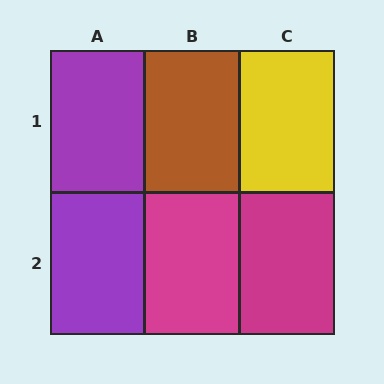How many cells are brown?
1 cell is brown.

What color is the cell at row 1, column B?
Brown.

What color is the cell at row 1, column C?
Yellow.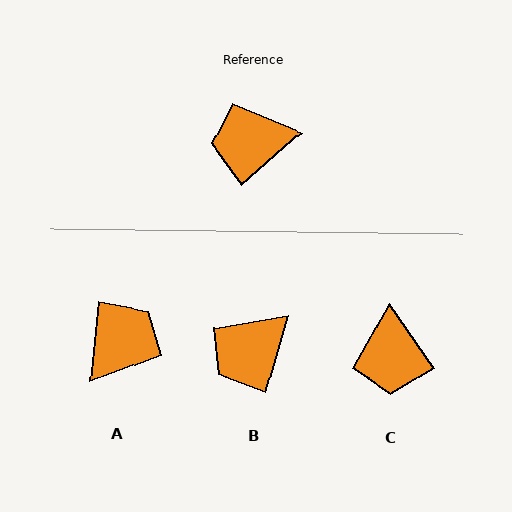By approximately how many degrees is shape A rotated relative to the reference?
Approximately 137 degrees clockwise.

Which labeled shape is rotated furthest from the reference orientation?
A, about 137 degrees away.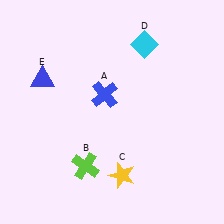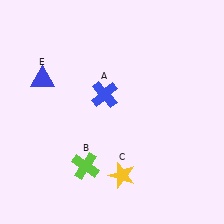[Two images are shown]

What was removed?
The cyan diamond (D) was removed in Image 2.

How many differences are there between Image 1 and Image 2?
There is 1 difference between the two images.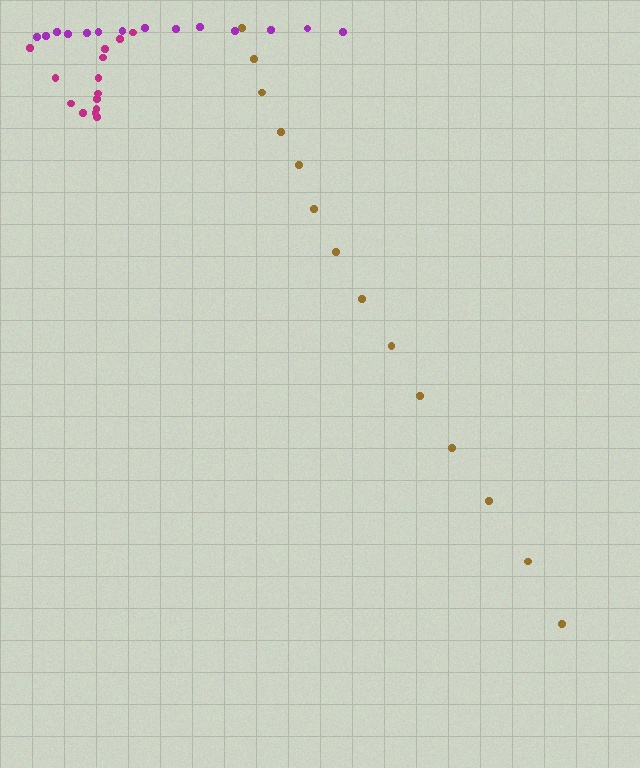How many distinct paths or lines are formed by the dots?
There are 3 distinct paths.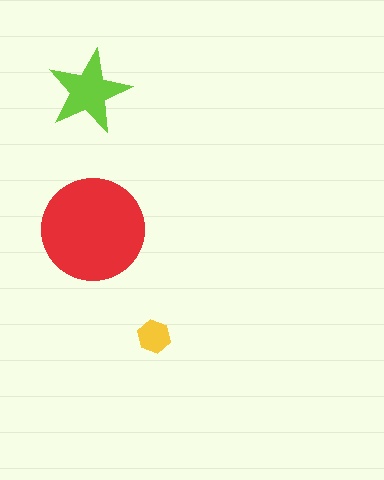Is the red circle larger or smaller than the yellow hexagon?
Larger.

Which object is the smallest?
The yellow hexagon.